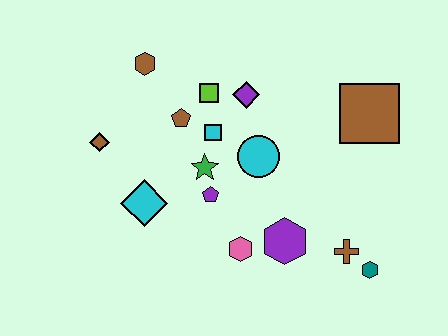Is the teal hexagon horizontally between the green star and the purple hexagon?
No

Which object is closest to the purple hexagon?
The pink hexagon is closest to the purple hexagon.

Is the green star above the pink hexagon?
Yes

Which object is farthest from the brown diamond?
The teal hexagon is farthest from the brown diamond.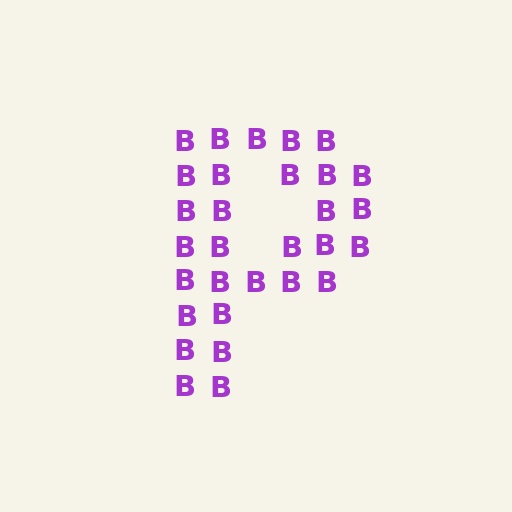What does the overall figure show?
The overall figure shows the letter P.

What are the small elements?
The small elements are letter B's.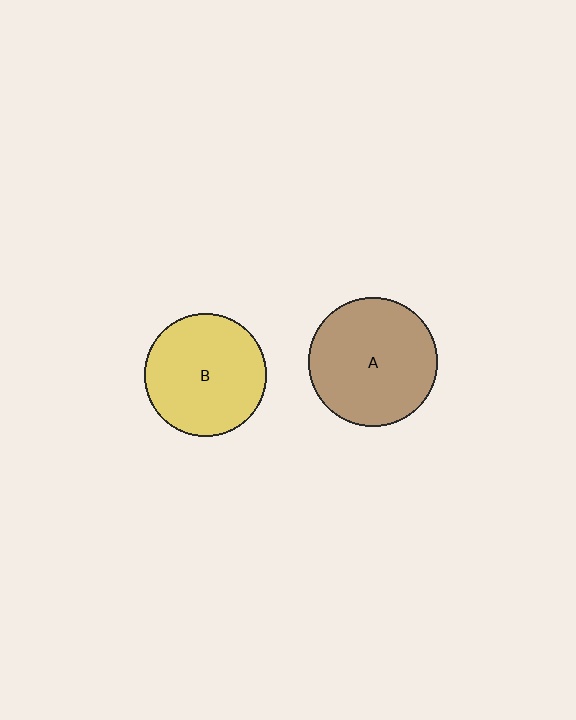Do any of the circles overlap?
No, none of the circles overlap.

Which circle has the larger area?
Circle A (brown).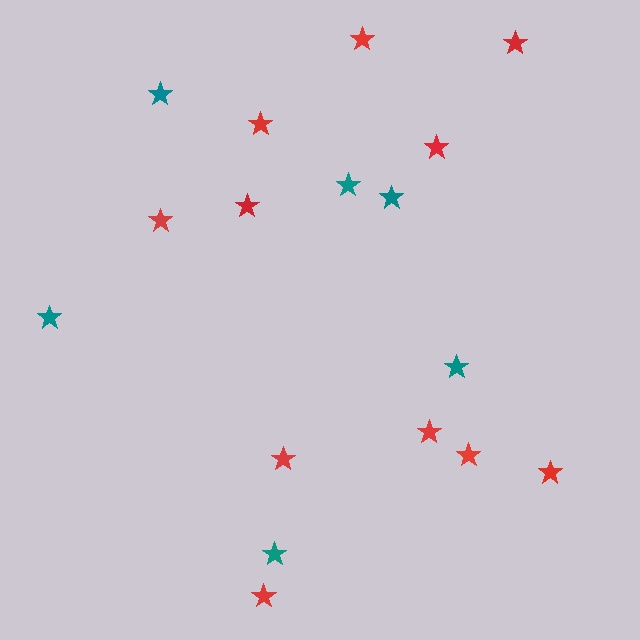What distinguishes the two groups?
There are 2 groups: one group of red stars (11) and one group of teal stars (6).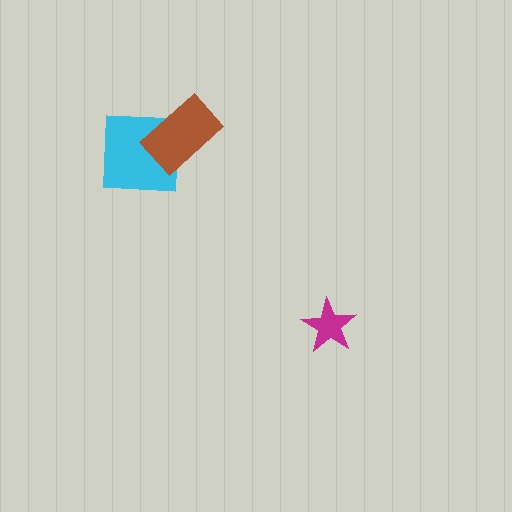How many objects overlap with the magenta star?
0 objects overlap with the magenta star.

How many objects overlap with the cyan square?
1 object overlaps with the cyan square.